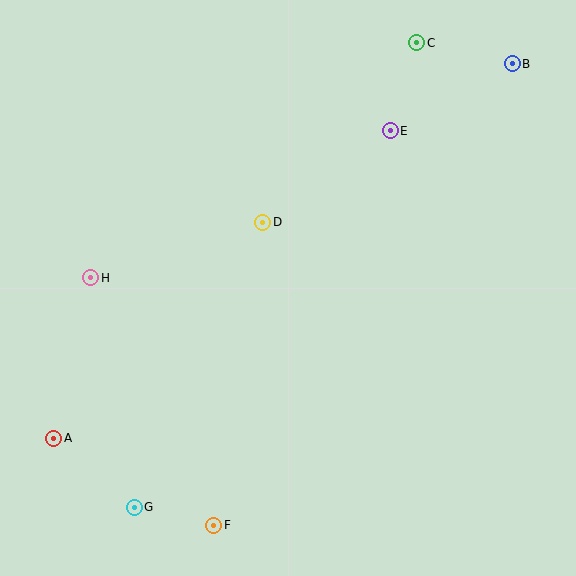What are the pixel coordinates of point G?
Point G is at (134, 507).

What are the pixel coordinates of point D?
Point D is at (263, 222).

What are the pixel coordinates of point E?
Point E is at (390, 131).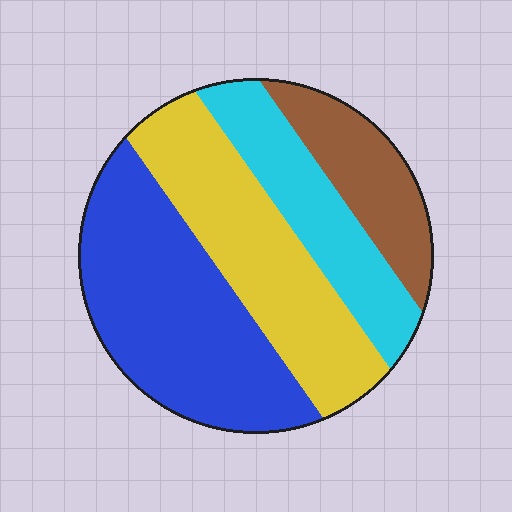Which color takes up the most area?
Blue, at roughly 35%.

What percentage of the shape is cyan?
Cyan takes up between a sixth and a third of the shape.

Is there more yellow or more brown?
Yellow.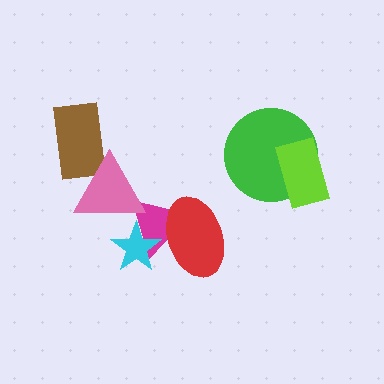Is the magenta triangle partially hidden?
Yes, it is partially covered by another shape.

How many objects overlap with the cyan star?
2 objects overlap with the cyan star.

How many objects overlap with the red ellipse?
2 objects overlap with the red ellipse.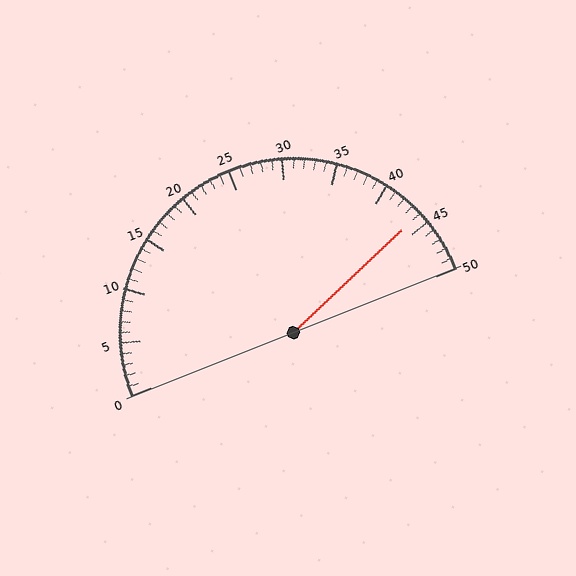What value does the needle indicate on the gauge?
The needle indicates approximately 44.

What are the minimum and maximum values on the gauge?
The gauge ranges from 0 to 50.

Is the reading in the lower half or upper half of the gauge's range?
The reading is in the upper half of the range (0 to 50).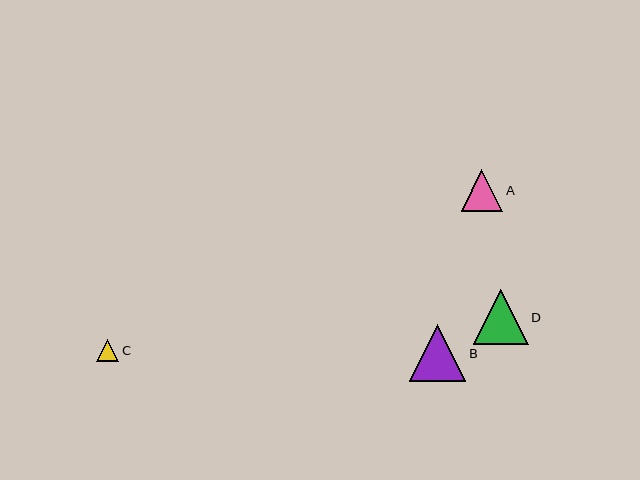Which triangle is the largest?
Triangle B is the largest with a size of approximately 57 pixels.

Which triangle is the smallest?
Triangle C is the smallest with a size of approximately 22 pixels.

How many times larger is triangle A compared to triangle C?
Triangle A is approximately 1.9 times the size of triangle C.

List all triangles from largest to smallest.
From largest to smallest: B, D, A, C.